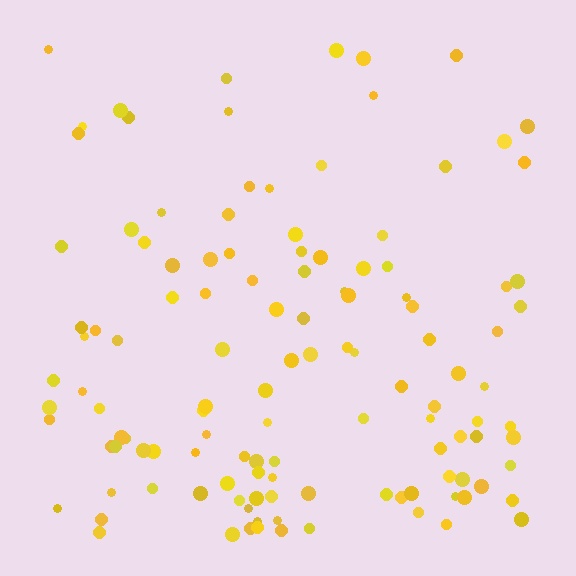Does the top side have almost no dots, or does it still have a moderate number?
Still a moderate number, just noticeably fewer than the bottom.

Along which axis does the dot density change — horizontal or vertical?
Vertical.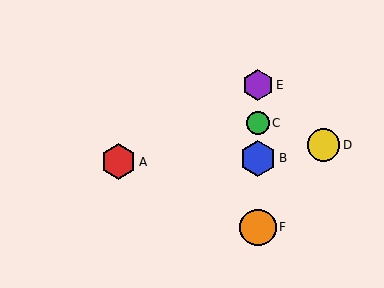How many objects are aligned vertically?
4 objects (B, C, E, F) are aligned vertically.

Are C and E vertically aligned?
Yes, both are at x≈258.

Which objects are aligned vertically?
Objects B, C, E, F are aligned vertically.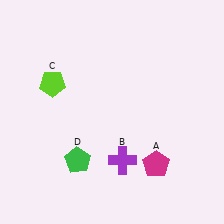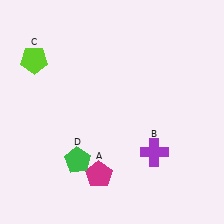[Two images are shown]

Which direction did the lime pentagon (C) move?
The lime pentagon (C) moved up.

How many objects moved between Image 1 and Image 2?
3 objects moved between the two images.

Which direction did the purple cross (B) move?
The purple cross (B) moved right.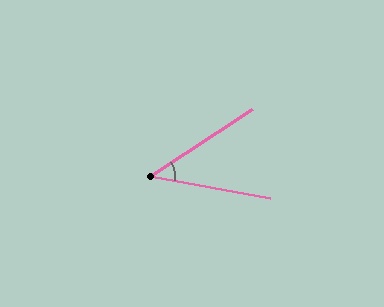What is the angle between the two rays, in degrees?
Approximately 44 degrees.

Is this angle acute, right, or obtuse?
It is acute.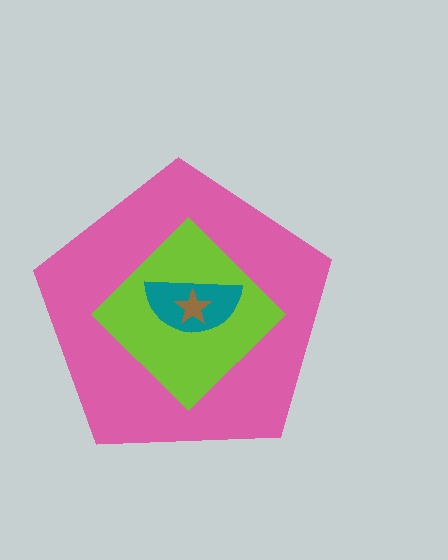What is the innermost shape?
The brown star.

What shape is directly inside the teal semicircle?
The brown star.